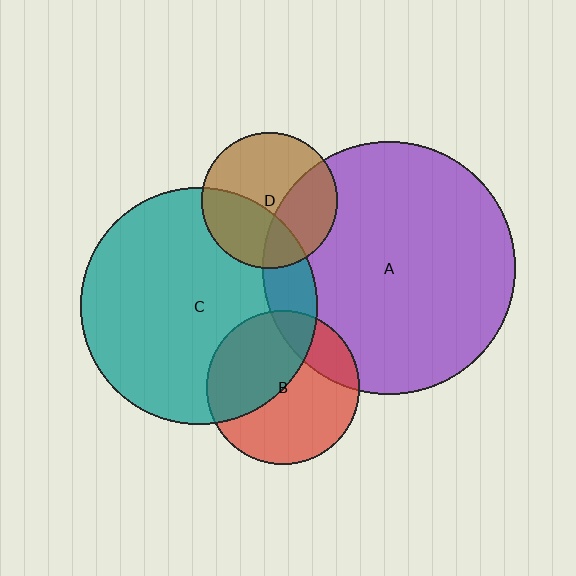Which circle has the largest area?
Circle A (purple).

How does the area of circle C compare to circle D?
Approximately 3.1 times.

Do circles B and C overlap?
Yes.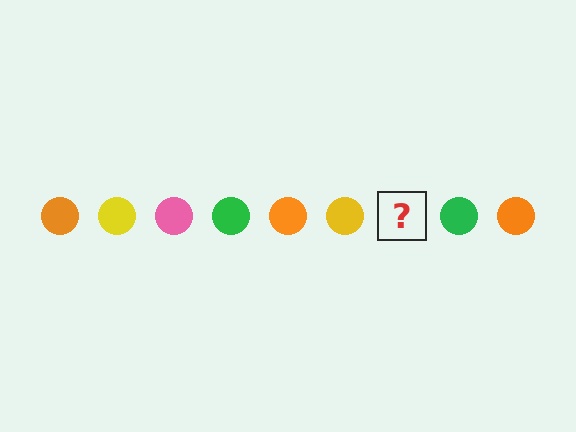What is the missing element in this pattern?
The missing element is a pink circle.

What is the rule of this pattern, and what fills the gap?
The rule is that the pattern cycles through orange, yellow, pink, green circles. The gap should be filled with a pink circle.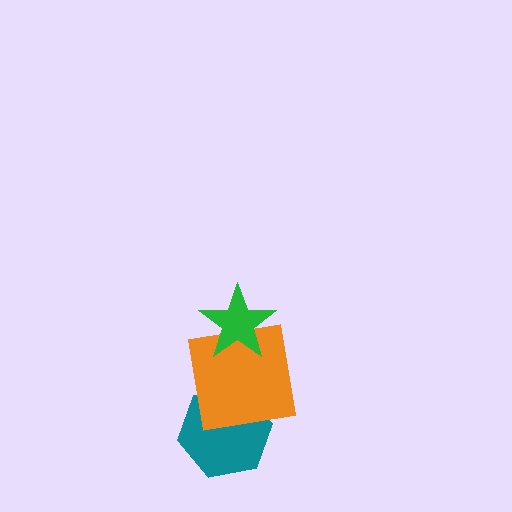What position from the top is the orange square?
The orange square is 2nd from the top.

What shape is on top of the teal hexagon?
The orange square is on top of the teal hexagon.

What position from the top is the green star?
The green star is 1st from the top.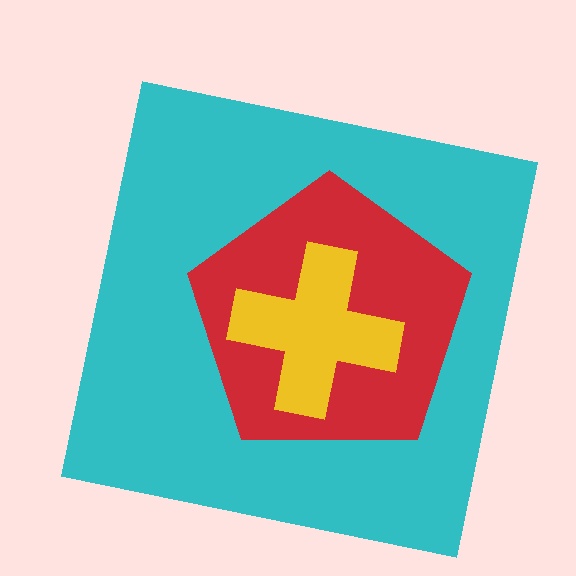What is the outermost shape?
The cyan square.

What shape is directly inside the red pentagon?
The yellow cross.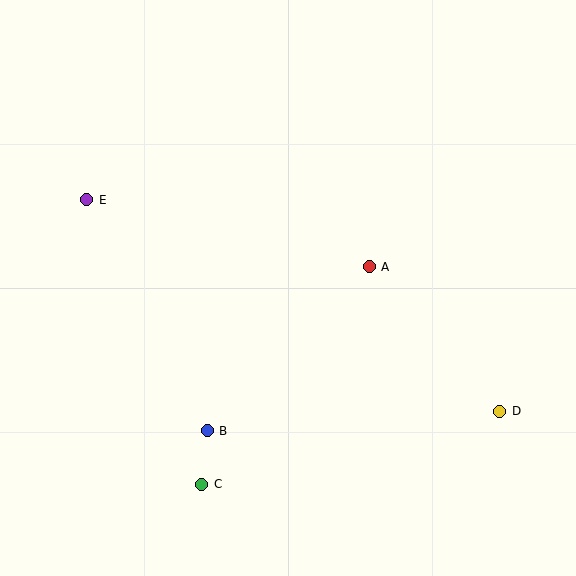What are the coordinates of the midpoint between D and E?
The midpoint between D and E is at (293, 305).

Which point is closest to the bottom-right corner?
Point D is closest to the bottom-right corner.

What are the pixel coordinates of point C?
Point C is at (202, 484).